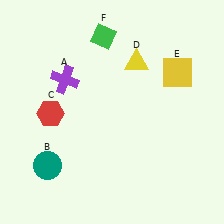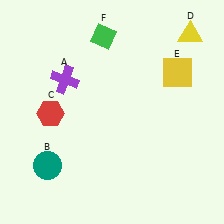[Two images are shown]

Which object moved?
The yellow triangle (D) moved right.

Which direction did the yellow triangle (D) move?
The yellow triangle (D) moved right.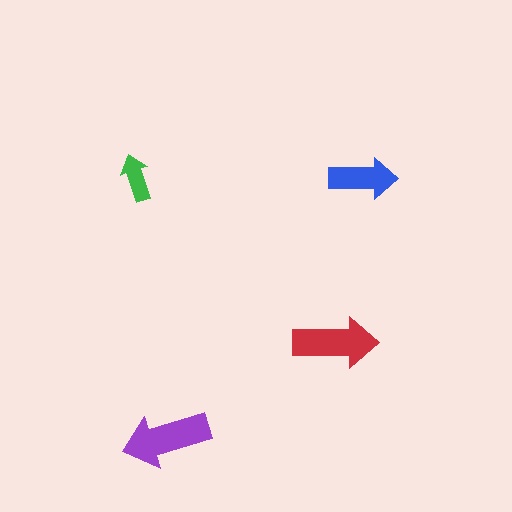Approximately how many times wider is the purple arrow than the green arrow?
About 2 times wider.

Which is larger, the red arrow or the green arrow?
The red one.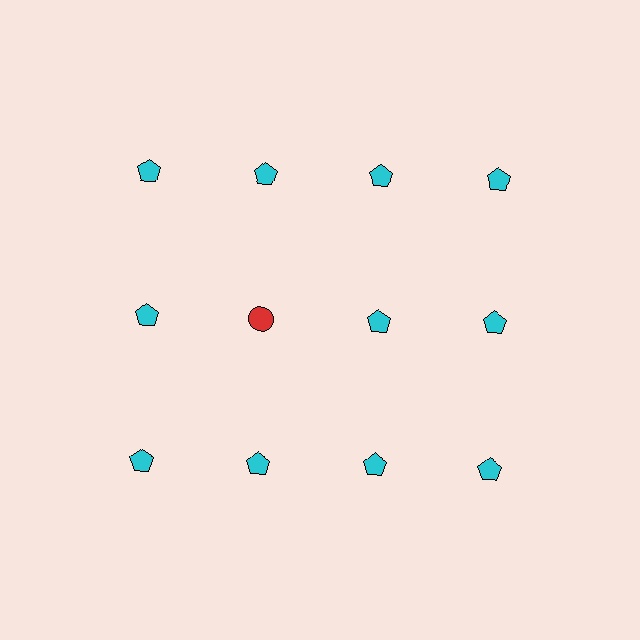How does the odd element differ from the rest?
It differs in both color (red instead of cyan) and shape (circle instead of pentagon).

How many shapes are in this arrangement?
There are 12 shapes arranged in a grid pattern.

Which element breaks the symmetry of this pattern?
The red circle in the second row, second from left column breaks the symmetry. All other shapes are cyan pentagons.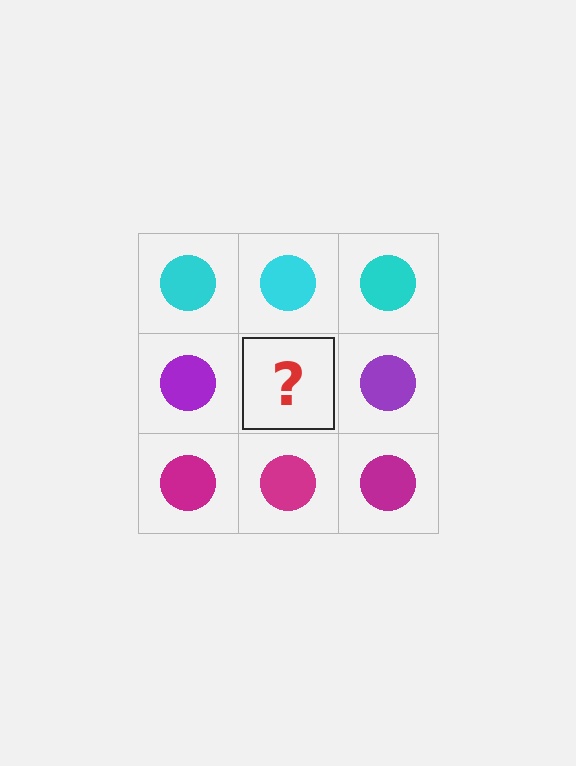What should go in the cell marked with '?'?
The missing cell should contain a purple circle.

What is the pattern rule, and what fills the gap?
The rule is that each row has a consistent color. The gap should be filled with a purple circle.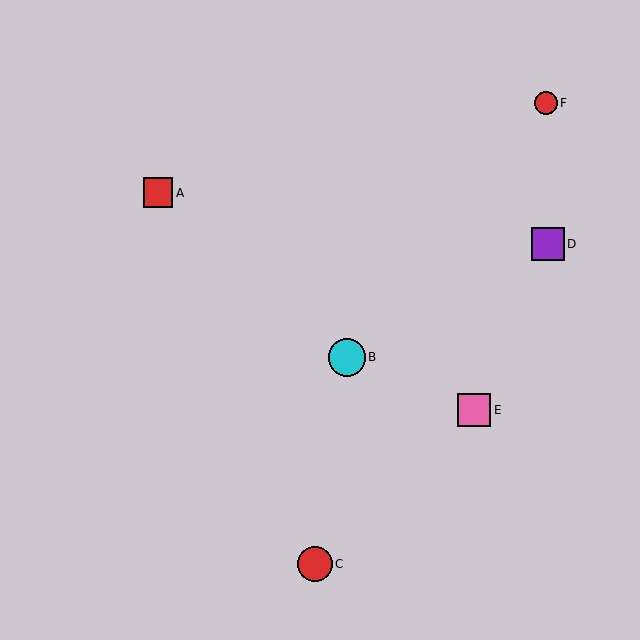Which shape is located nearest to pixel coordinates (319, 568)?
The red circle (labeled C) at (315, 564) is nearest to that location.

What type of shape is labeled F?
Shape F is a red circle.